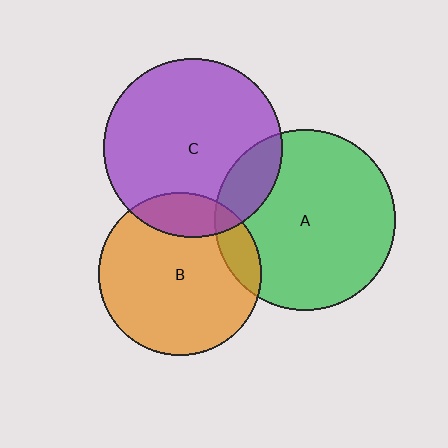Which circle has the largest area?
Circle A (green).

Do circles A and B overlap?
Yes.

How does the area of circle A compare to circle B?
Approximately 1.3 times.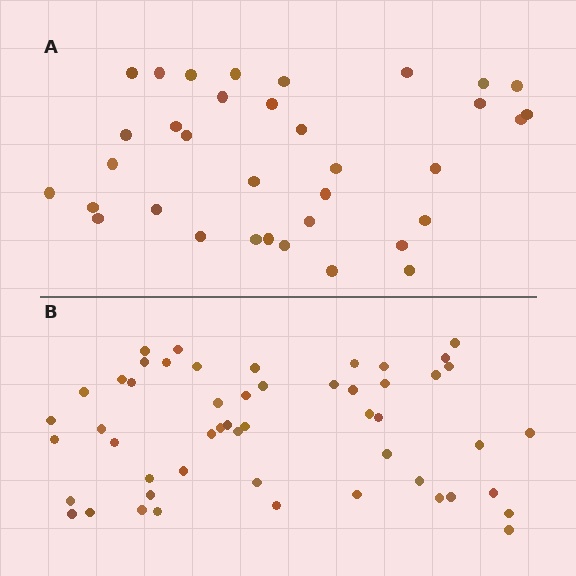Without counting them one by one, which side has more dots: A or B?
Region B (the bottom region) has more dots.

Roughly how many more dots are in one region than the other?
Region B has approximately 15 more dots than region A.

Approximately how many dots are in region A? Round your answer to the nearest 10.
About 40 dots. (The exact count is 35, which rounds to 40.)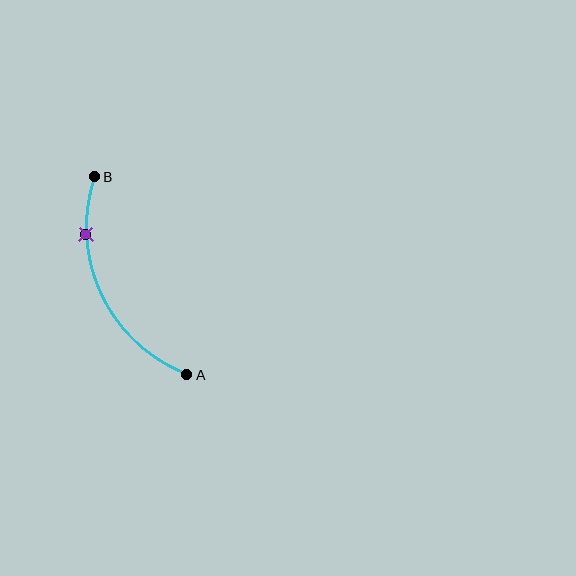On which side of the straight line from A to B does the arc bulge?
The arc bulges to the left of the straight line connecting A and B.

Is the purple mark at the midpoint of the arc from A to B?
No. The purple mark lies on the arc but is closer to endpoint B. The arc midpoint would be at the point on the curve equidistant along the arc from both A and B.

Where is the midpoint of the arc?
The arc midpoint is the point on the curve farthest from the straight line joining A and B. It sits to the left of that line.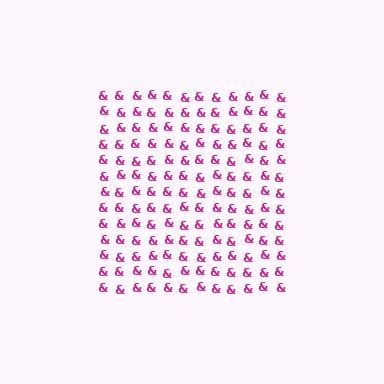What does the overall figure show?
The overall figure shows a square.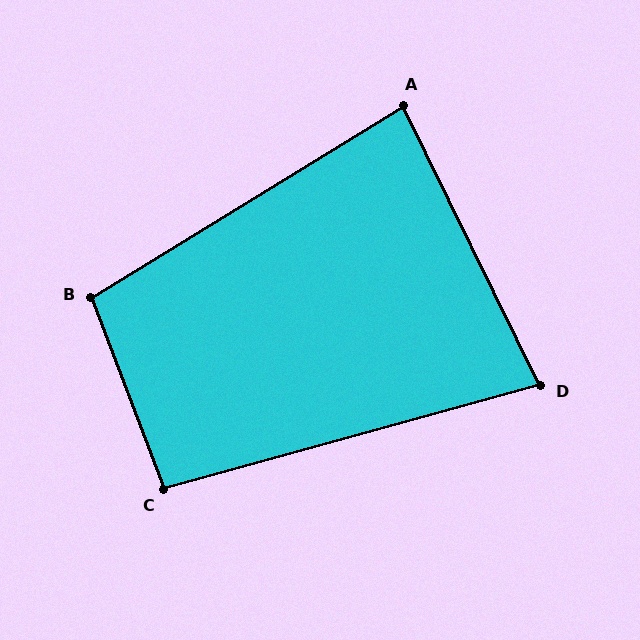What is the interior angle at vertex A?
Approximately 85 degrees (acute).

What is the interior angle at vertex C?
Approximately 95 degrees (obtuse).